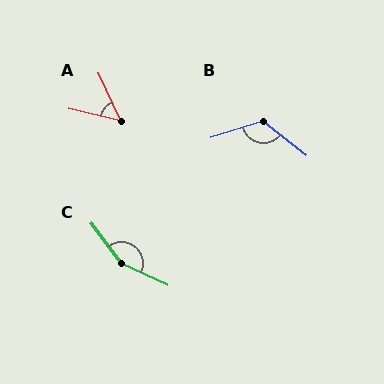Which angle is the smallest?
A, at approximately 52 degrees.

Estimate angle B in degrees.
Approximately 124 degrees.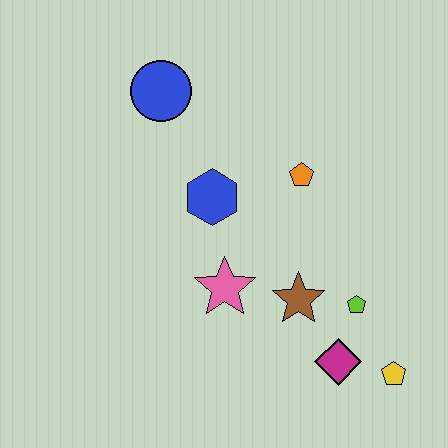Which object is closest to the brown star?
The lime pentagon is closest to the brown star.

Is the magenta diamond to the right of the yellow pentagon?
No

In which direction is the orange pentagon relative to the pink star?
The orange pentagon is above the pink star.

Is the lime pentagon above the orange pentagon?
No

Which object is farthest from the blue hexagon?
The yellow pentagon is farthest from the blue hexagon.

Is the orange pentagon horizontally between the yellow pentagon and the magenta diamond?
No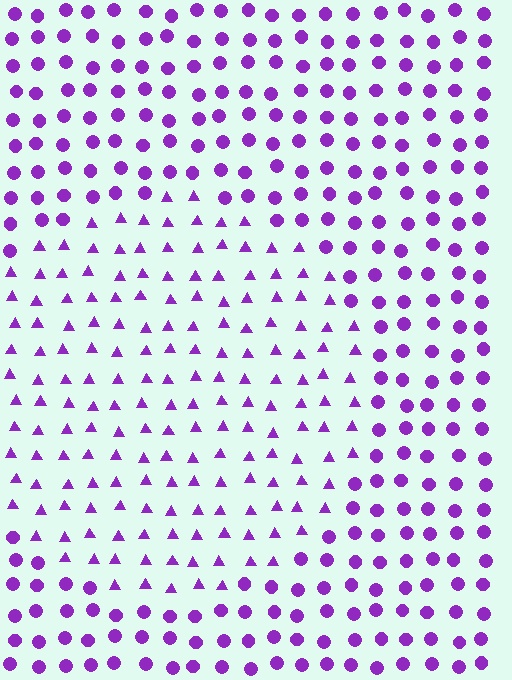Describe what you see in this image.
The image is filled with small purple elements arranged in a uniform grid. A circle-shaped region contains triangles, while the surrounding area contains circles. The boundary is defined purely by the change in element shape.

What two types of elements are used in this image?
The image uses triangles inside the circle region and circles outside it.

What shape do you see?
I see a circle.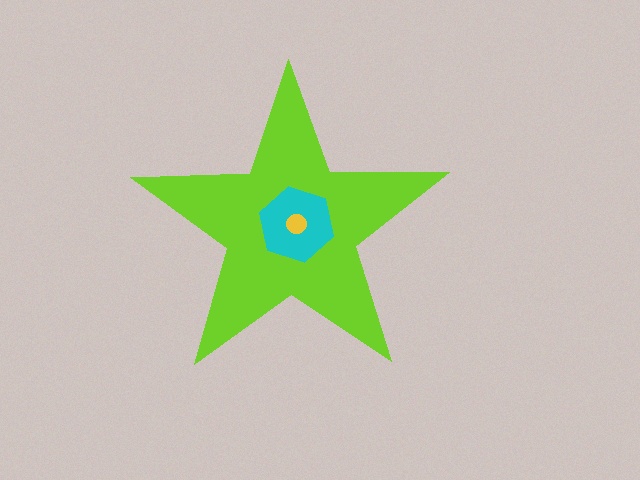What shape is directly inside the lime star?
The cyan hexagon.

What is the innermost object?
The yellow circle.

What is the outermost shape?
The lime star.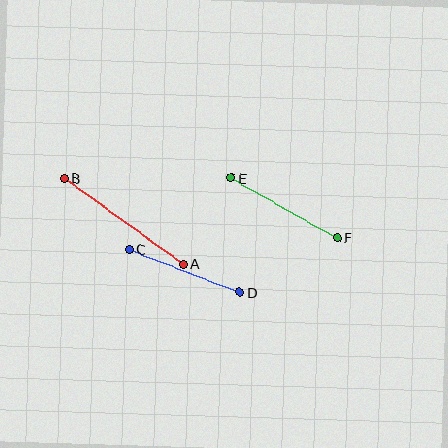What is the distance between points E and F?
The distance is approximately 121 pixels.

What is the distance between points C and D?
The distance is approximately 118 pixels.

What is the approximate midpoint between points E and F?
The midpoint is at approximately (284, 208) pixels.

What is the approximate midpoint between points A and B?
The midpoint is at approximately (124, 221) pixels.